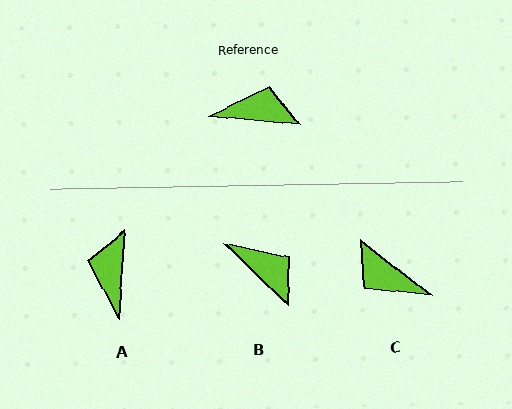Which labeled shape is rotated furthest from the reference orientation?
C, about 148 degrees away.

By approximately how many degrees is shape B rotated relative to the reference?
Approximately 38 degrees clockwise.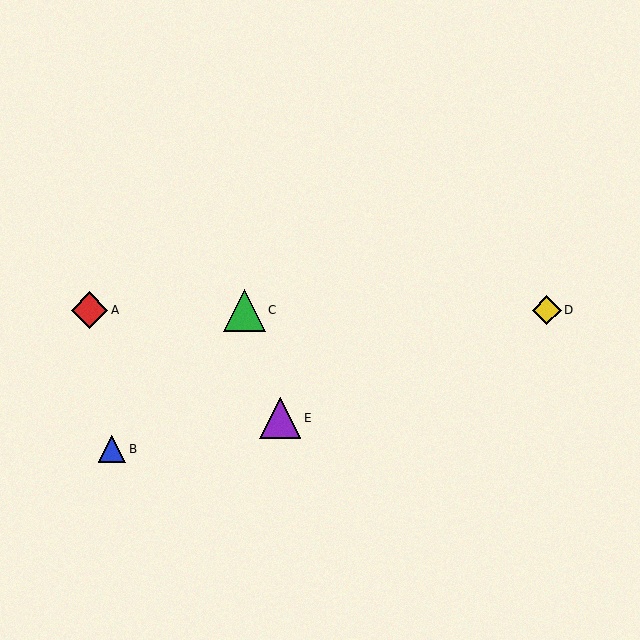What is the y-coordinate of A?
Object A is at y≈310.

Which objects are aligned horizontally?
Objects A, C, D are aligned horizontally.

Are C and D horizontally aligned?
Yes, both are at y≈310.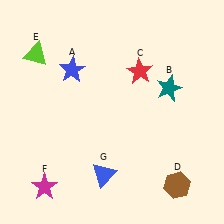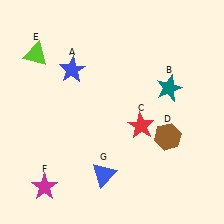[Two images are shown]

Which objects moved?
The objects that moved are: the red star (C), the brown hexagon (D).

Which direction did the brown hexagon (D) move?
The brown hexagon (D) moved up.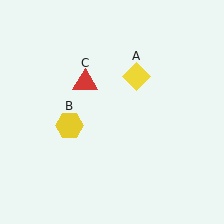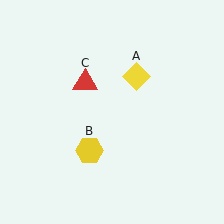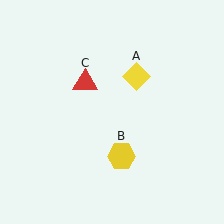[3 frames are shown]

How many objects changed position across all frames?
1 object changed position: yellow hexagon (object B).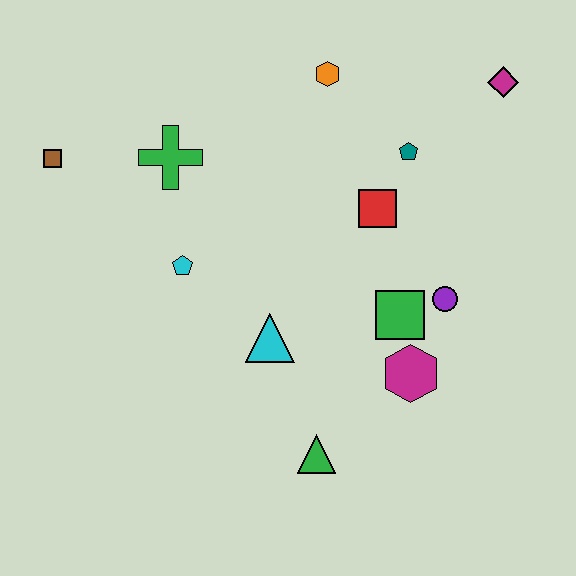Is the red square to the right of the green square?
No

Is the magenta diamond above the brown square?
Yes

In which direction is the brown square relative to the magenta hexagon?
The brown square is to the left of the magenta hexagon.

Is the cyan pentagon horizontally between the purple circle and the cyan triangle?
No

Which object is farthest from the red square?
The brown square is farthest from the red square.